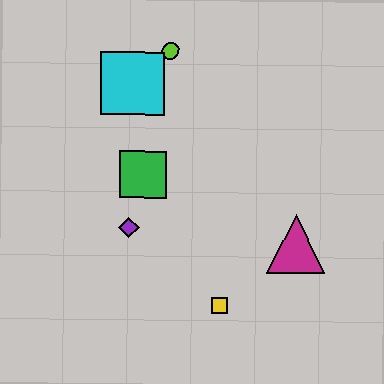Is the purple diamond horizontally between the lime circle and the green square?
No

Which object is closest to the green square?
The purple diamond is closest to the green square.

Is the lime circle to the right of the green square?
Yes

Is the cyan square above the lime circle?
No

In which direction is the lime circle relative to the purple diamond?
The lime circle is above the purple diamond.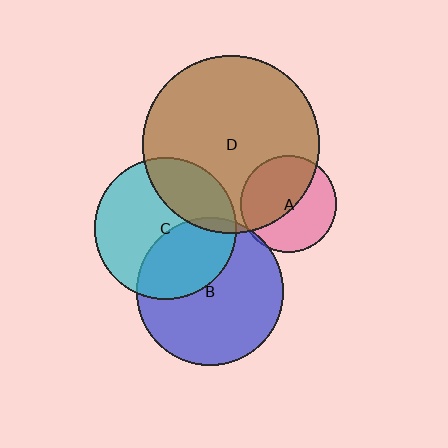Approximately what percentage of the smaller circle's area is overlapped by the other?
Approximately 50%.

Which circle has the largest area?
Circle D (brown).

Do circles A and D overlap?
Yes.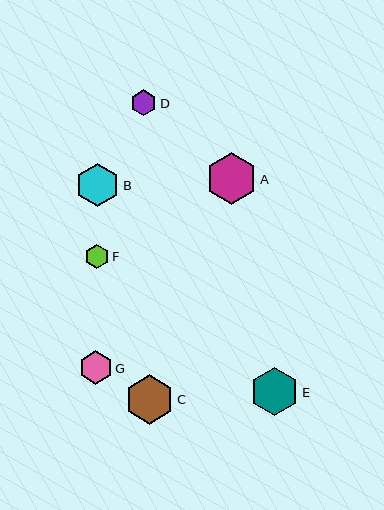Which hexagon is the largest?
Hexagon A is the largest with a size of approximately 52 pixels.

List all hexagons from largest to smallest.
From largest to smallest: A, C, E, B, G, D, F.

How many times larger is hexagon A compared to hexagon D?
Hexagon A is approximately 2.0 times the size of hexagon D.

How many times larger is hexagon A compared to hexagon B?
Hexagon A is approximately 1.2 times the size of hexagon B.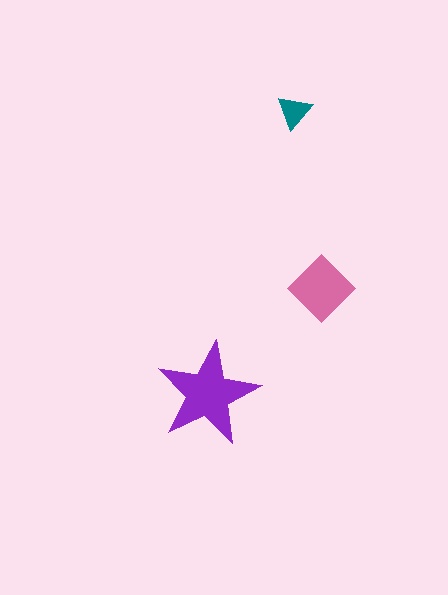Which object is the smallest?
The teal triangle.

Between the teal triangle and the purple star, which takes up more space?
The purple star.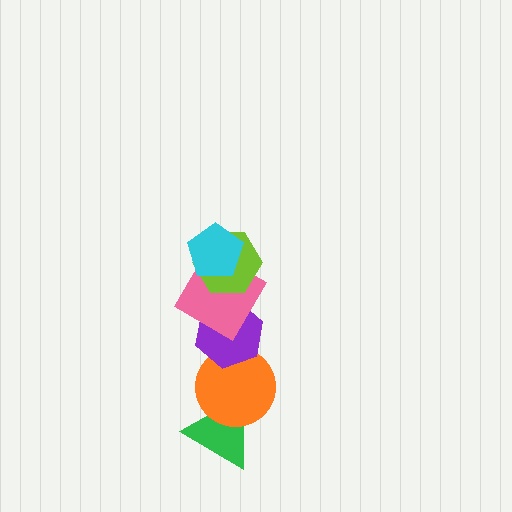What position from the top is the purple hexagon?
The purple hexagon is 4th from the top.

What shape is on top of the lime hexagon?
The cyan pentagon is on top of the lime hexagon.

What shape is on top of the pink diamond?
The lime hexagon is on top of the pink diamond.